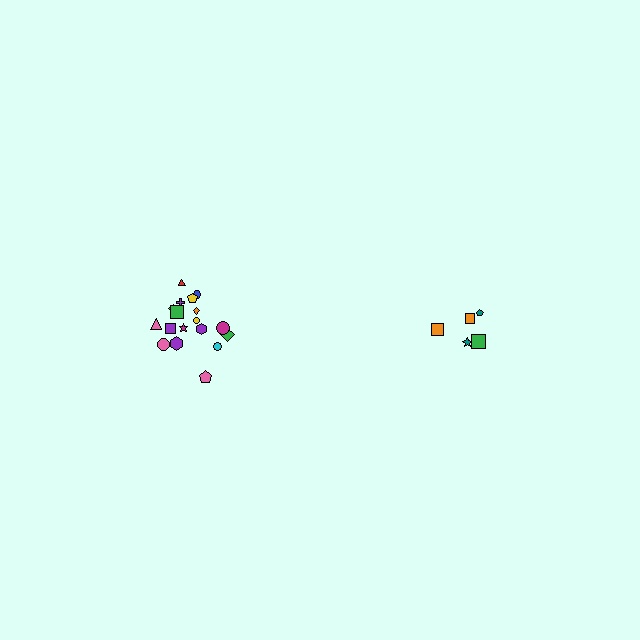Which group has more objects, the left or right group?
The left group.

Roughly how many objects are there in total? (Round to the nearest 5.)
Roughly 25 objects in total.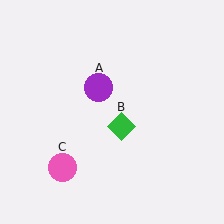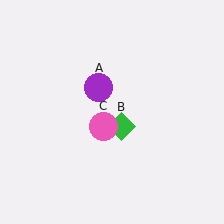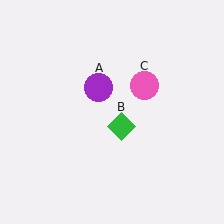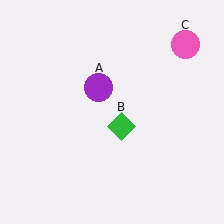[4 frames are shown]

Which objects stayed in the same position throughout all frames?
Purple circle (object A) and green diamond (object B) remained stationary.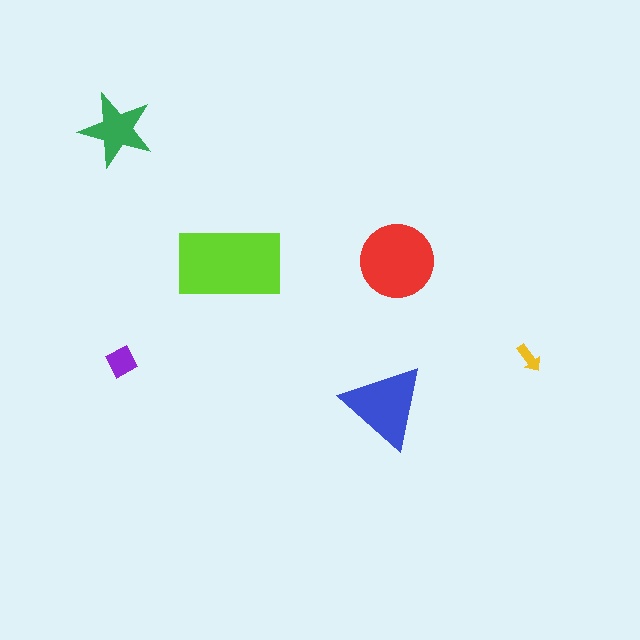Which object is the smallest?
The yellow arrow.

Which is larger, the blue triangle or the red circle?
The red circle.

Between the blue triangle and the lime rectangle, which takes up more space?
The lime rectangle.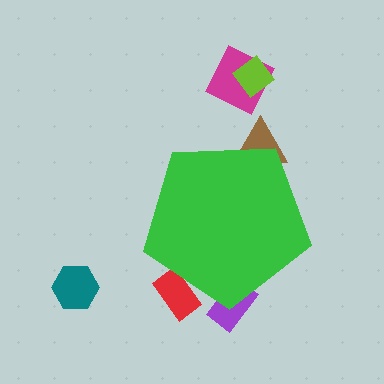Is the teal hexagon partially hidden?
No, the teal hexagon is fully visible.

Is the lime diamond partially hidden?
No, the lime diamond is fully visible.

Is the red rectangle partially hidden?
Yes, the red rectangle is partially hidden behind the green pentagon.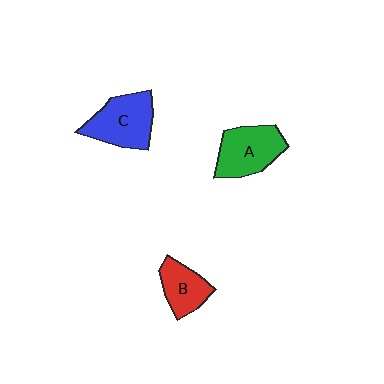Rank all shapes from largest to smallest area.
From largest to smallest: C (blue), A (green), B (red).